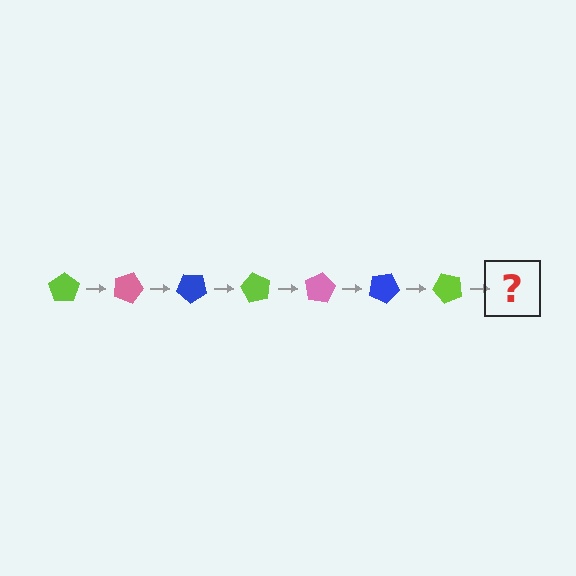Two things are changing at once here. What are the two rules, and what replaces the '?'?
The two rules are that it rotates 20 degrees each step and the color cycles through lime, pink, and blue. The '?' should be a pink pentagon, rotated 140 degrees from the start.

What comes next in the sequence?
The next element should be a pink pentagon, rotated 140 degrees from the start.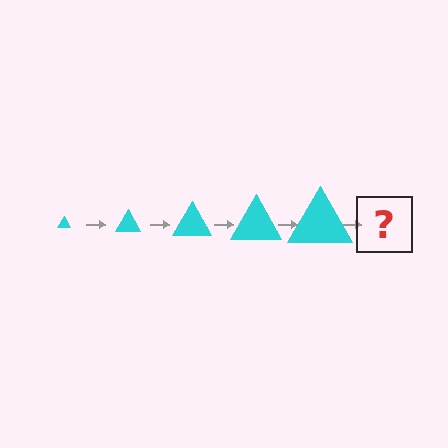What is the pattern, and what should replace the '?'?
The pattern is that the triangle gets progressively larger each step. The '?' should be a cyan triangle, larger than the previous one.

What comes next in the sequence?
The next element should be a cyan triangle, larger than the previous one.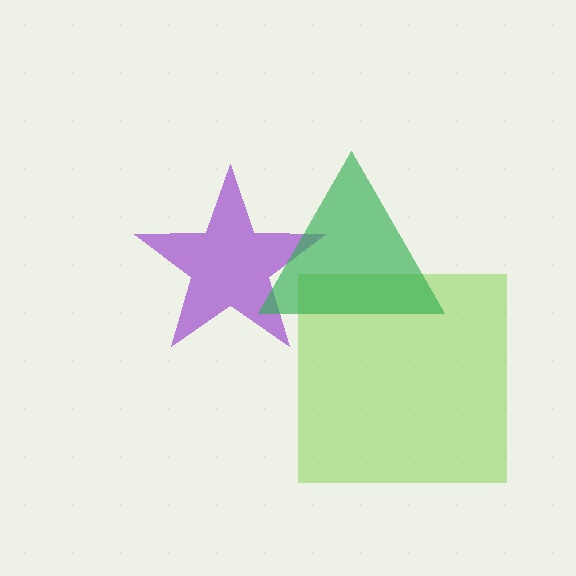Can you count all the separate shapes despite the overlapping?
Yes, there are 3 separate shapes.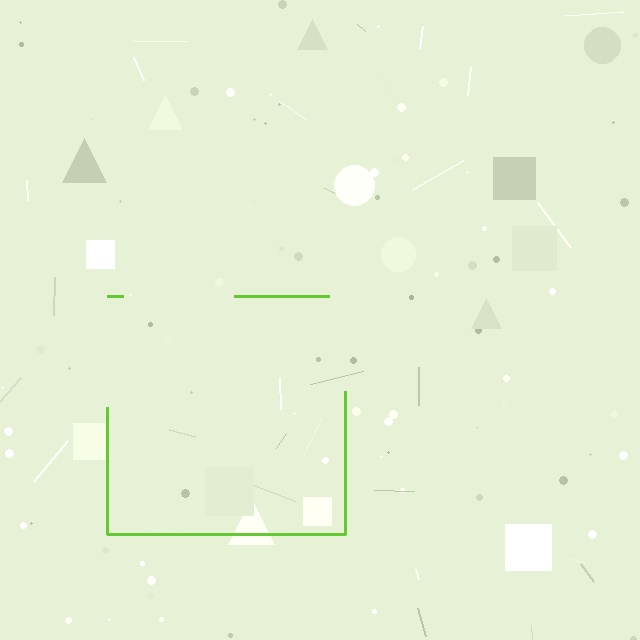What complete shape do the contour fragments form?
The contour fragments form a square.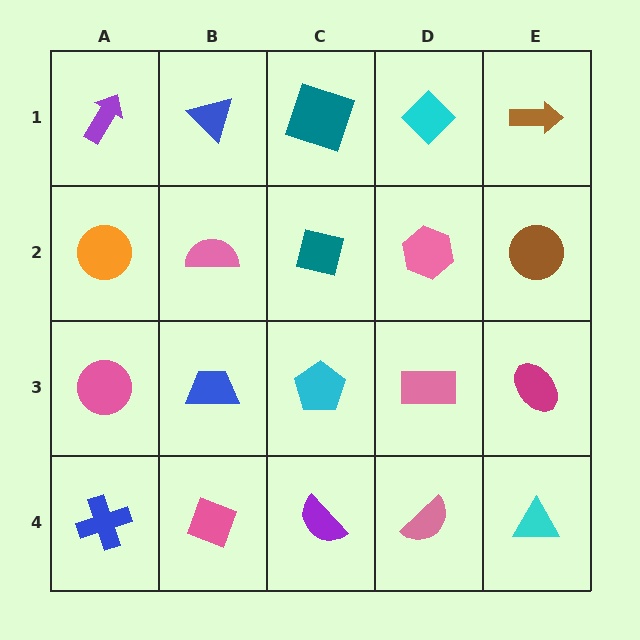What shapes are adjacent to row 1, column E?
A brown circle (row 2, column E), a cyan diamond (row 1, column D).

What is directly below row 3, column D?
A pink semicircle.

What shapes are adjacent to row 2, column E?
A brown arrow (row 1, column E), a magenta ellipse (row 3, column E), a pink hexagon (row 2, column D).